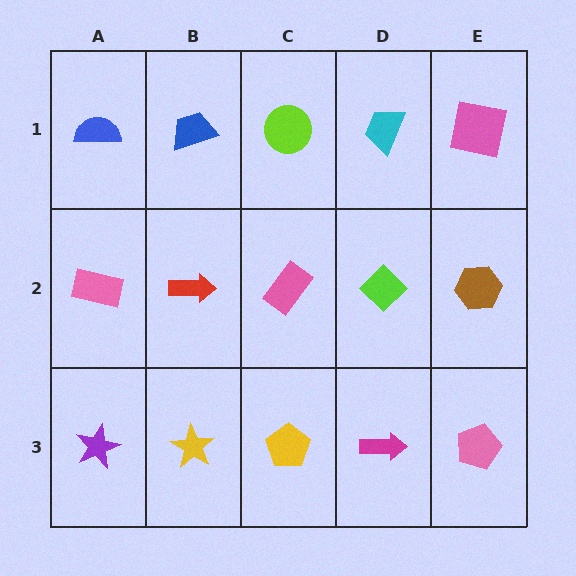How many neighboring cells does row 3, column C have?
3.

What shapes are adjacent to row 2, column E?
A pink square (row 1, column E), a pink pentagon (row 3, column E), a lime diamond (row 2, column D).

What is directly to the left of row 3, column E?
A magenta arrow.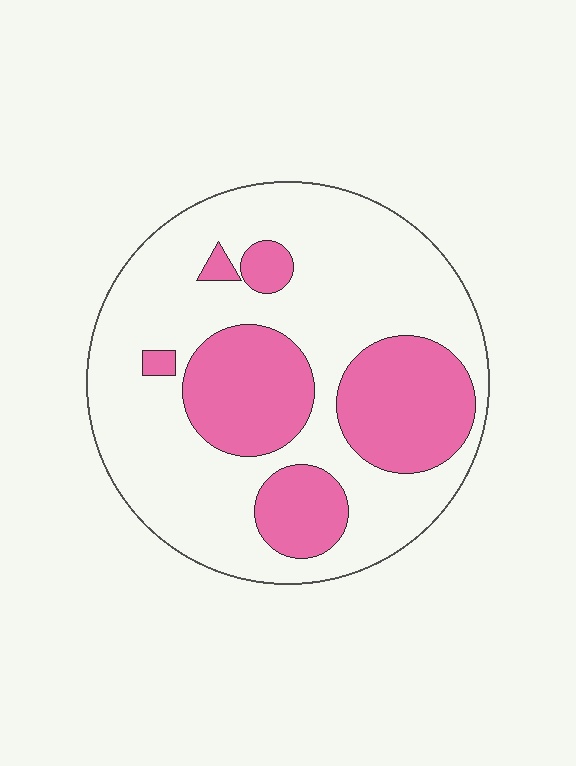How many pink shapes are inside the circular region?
6.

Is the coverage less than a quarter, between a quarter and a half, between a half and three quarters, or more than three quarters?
Between a quarter and a half.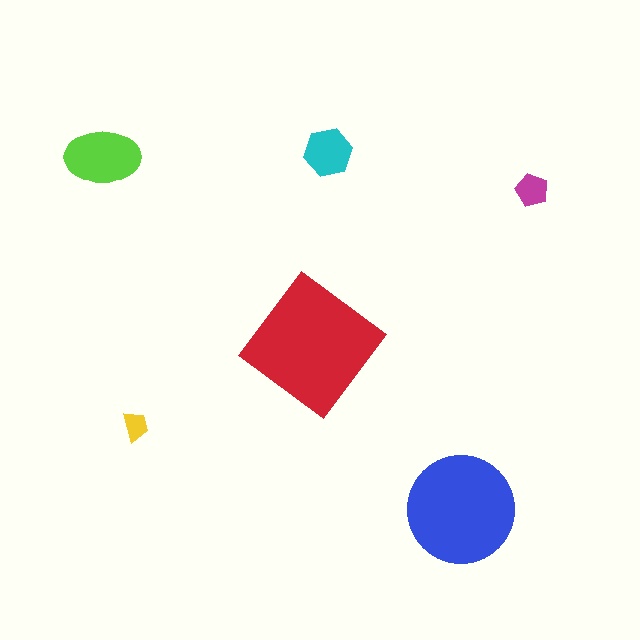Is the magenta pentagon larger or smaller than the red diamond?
Smaller.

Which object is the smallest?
The yellow trapezoid.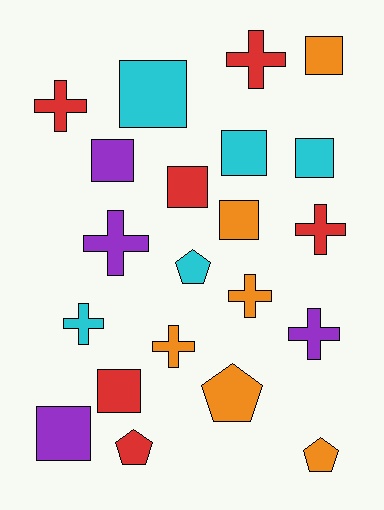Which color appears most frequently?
Orange, with 6 objects.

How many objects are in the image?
There are 21 objects.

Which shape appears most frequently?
Square, with 9 objects.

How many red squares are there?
There are 2 red squares.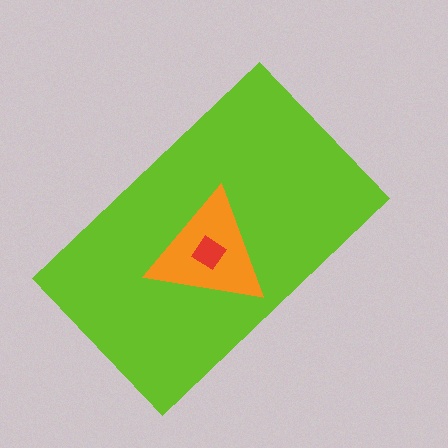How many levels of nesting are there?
3.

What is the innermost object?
The red diamond.